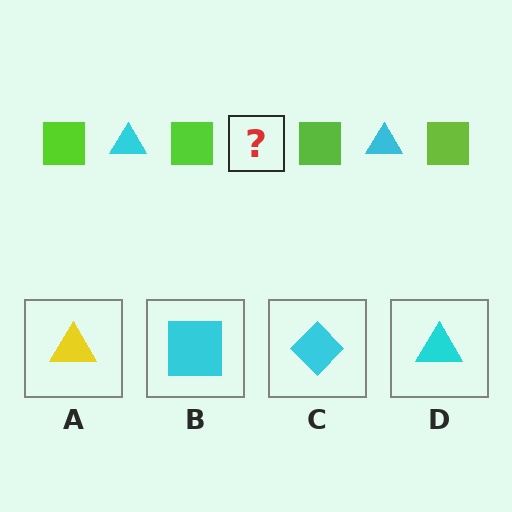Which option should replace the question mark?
Option D.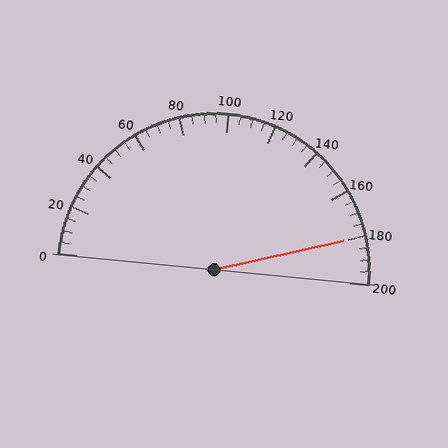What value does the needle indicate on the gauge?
The needle indicates approximately 180.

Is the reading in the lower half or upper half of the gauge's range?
The reading is in the upper half of the range (0 to 200).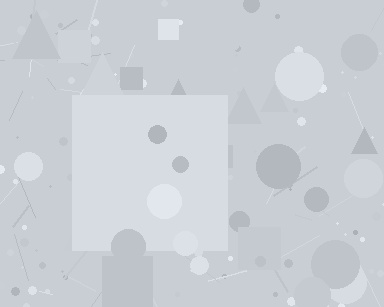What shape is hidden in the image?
A square is hidden in the image.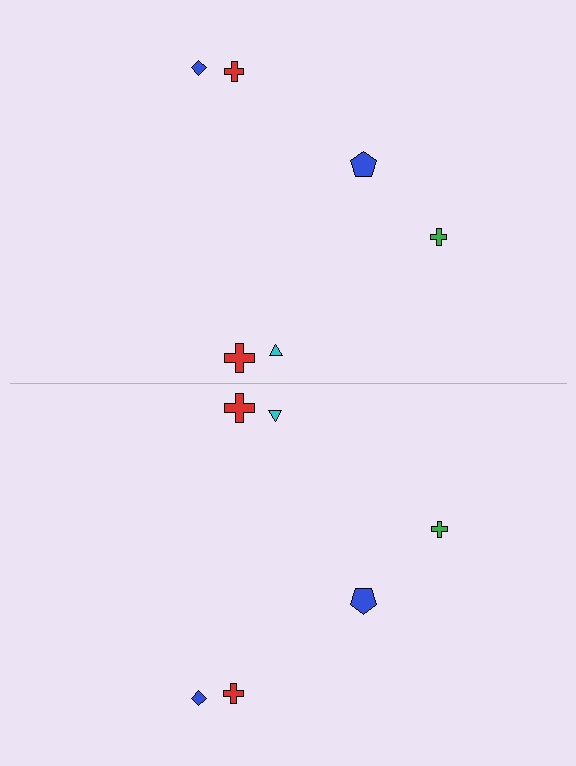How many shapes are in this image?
There are 12 shapes in this image.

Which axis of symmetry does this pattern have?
The pattern has a horizontal axis of symmetry running through the center of the image.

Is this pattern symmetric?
Yes, this pattern has bilateral (reflection) symmetry.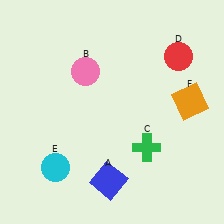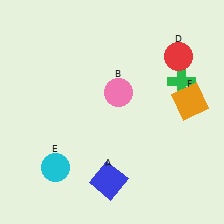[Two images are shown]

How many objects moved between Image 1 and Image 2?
2 objects moved between the two images.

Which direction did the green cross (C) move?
The green cross (C) moved up.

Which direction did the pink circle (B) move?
The pink circle (B) moved right.